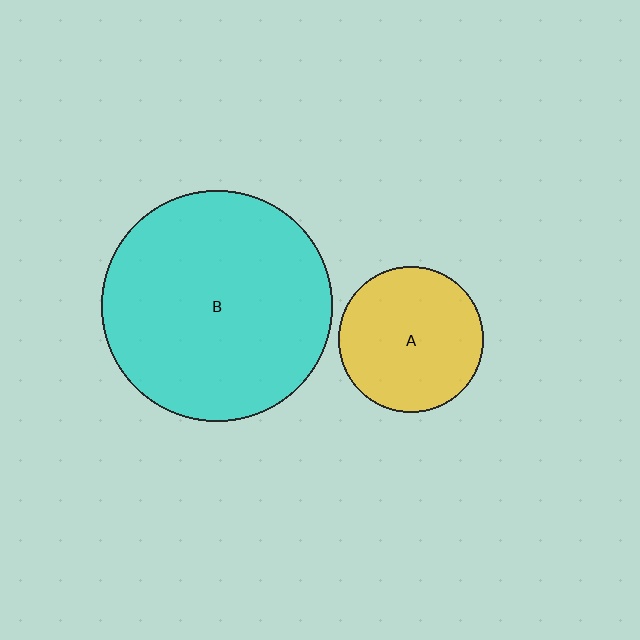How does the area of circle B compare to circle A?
Approximately 2.5 times.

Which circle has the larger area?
Circle B (cyan).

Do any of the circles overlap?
No, none of the circles overlap.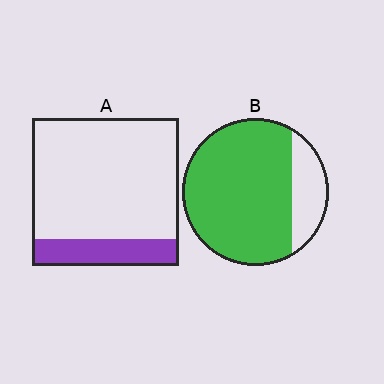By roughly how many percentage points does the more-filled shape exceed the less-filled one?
By roughly 60 percentage points (B over A).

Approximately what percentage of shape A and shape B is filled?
A is approximately 20% and B is approximately 80%.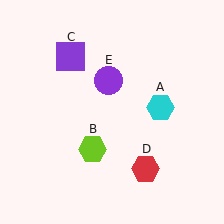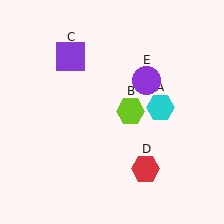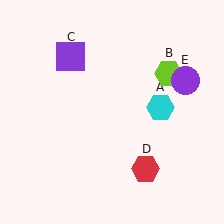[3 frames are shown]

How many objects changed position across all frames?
2 objects changed position: lime hexagon (object B), purple circle (object E).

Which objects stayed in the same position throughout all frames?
Cyan hexagon (object A) and purple square (object C) and red hexagon (object D) remained stationary.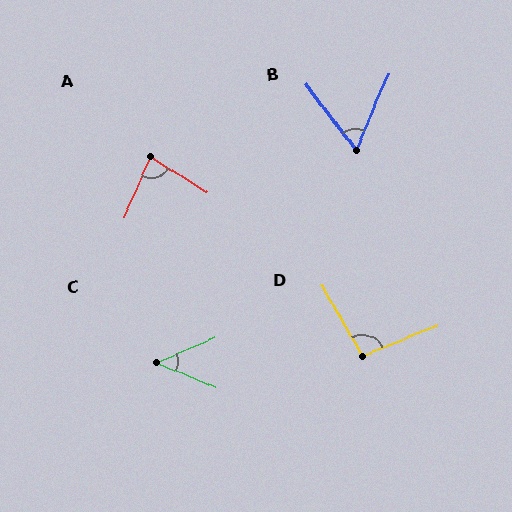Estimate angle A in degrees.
Approximately 82 degrees.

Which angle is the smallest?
C, at approximately 46 degrees.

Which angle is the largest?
D, at approximately 97 degrees.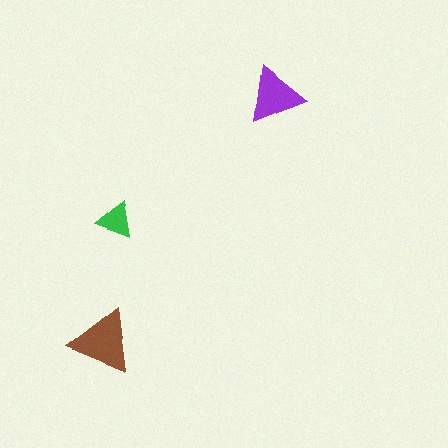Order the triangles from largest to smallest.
the brown one, the purple one, the green one.